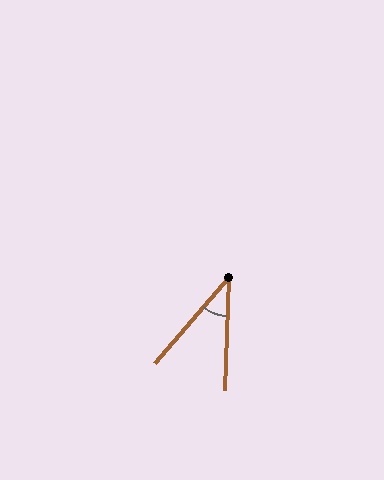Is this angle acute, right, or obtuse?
It is acute.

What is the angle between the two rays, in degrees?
Approximately 39 degrees.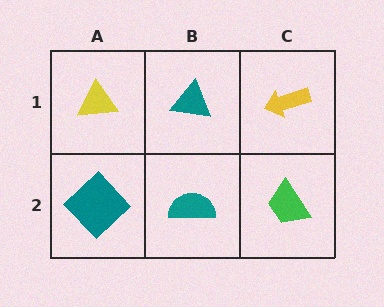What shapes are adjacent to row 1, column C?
A green trapezoid (row 2, column C), a teal triangle (row 1, column B).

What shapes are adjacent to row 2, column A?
A yellow triangle (row 1, column A), a teal semicircle (row 2, column B).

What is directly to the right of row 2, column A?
A teal semicircle.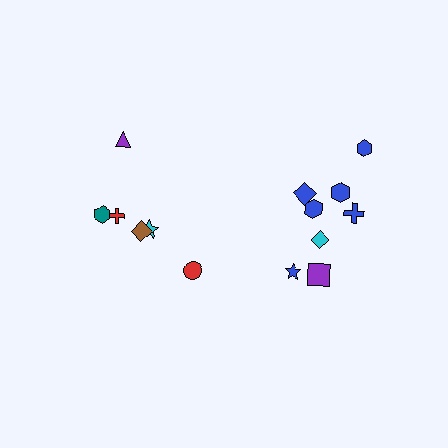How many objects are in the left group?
There are 6 objects.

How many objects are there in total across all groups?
There are 14 objects.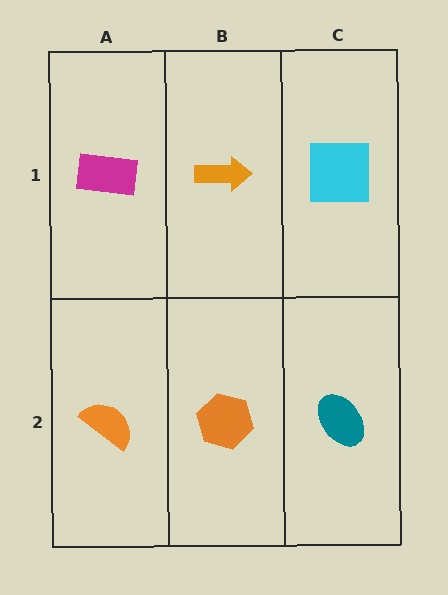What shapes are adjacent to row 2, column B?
An orange arrow (row 1, column B), an orange semicircle (row 2, column A), a teal ellipse (row 2, column C).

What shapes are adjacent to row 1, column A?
An orange semicircle (row 2, column A), an orange arrow (row 1, column B).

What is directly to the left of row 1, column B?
A magenta rectangle.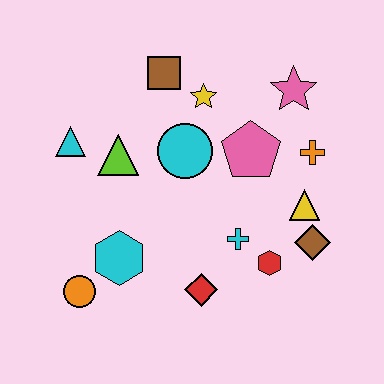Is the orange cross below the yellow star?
Yes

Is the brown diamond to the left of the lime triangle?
No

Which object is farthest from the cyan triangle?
The brown diamond is farthest from the cyan triangle.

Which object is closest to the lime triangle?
The cyan triangle is closest to the lime triangle.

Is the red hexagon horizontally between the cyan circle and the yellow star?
No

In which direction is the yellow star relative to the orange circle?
The yellow star is above the orange circle.